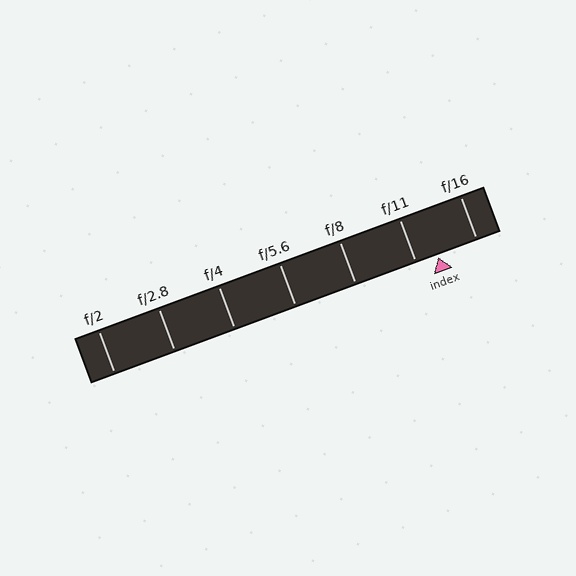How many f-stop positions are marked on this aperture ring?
There are 7 f-stop positions marked.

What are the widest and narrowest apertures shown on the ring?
The widest aperture shown is f/2 and the narrowest is f/16.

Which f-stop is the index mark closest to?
The index mark is closest to f/11.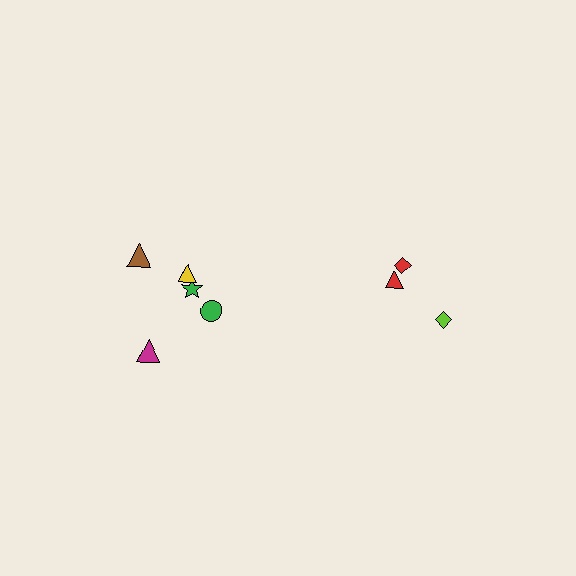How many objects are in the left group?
There are 5 objects.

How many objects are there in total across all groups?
There are 8 objects.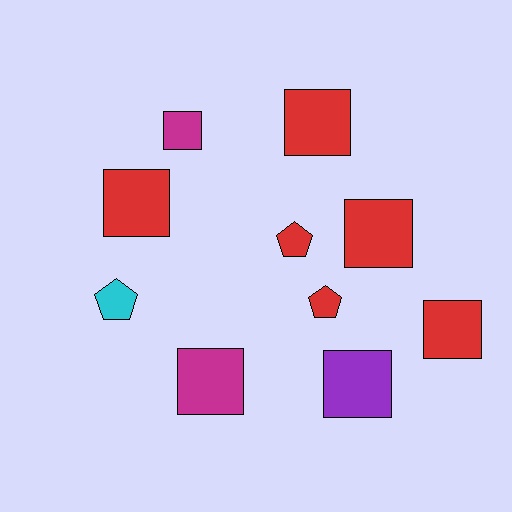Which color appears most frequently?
Red, with 6 objects.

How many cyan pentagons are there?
There is 1 cyan pentagon.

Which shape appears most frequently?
Square, with 7 objects.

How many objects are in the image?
There are 10 objects.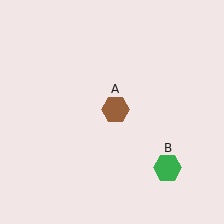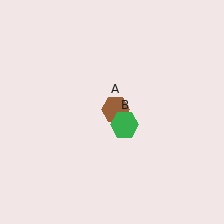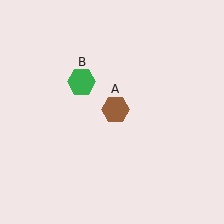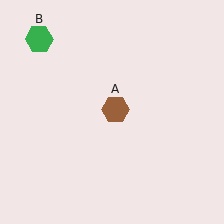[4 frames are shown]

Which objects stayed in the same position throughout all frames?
Brown hexagon (object A) remained stationary.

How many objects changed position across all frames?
1 object changed position: green hexagon (object B).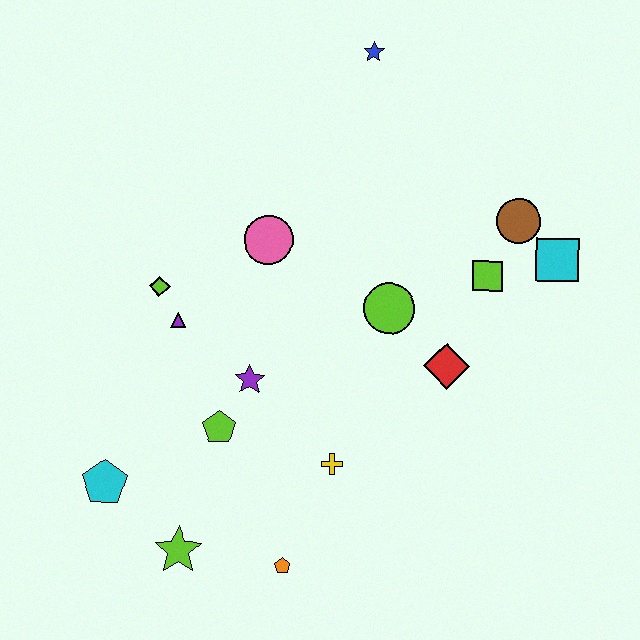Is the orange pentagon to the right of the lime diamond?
Yes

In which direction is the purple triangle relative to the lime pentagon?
The purple triangle is above the lime pentagon.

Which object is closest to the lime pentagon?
The purple star is closest to the lime pentagon.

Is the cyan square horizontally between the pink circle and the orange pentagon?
No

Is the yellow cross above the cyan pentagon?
Yes